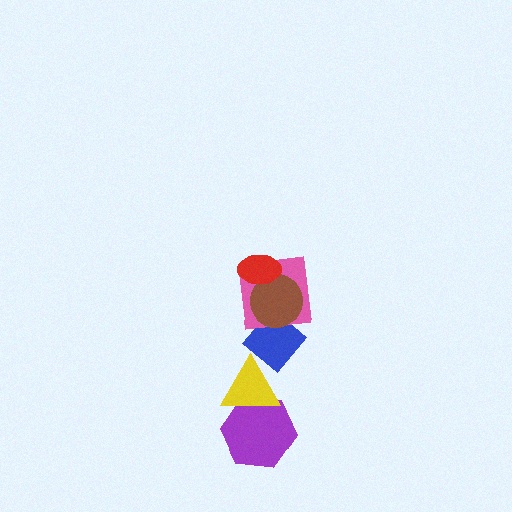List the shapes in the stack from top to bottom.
From top to bottom: the red ellipse, the brown circle, the pink square, the blue diamond, the yellow triangle, the purple hexagon.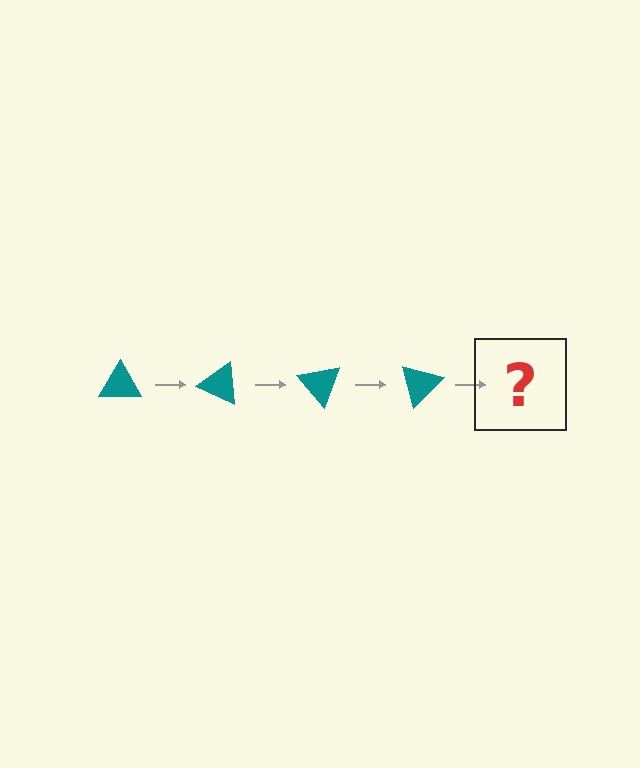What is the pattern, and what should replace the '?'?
The pattern is that the triangle rotates 25 degrees each step. The '?' should be a teal triangle rotated 100 degrees.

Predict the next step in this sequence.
The next step is a teal triangle rotated 100 degrees.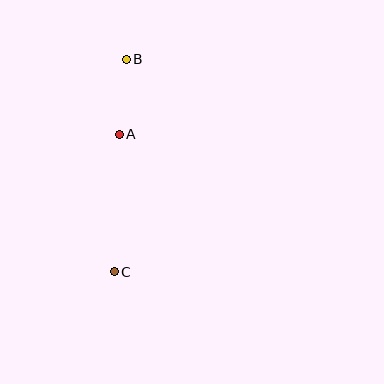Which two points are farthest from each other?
Points B and C are farthest from each other.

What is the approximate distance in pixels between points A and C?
The distance between A and C is approximately 138 pixels.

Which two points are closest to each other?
Points A and B are closest to each other.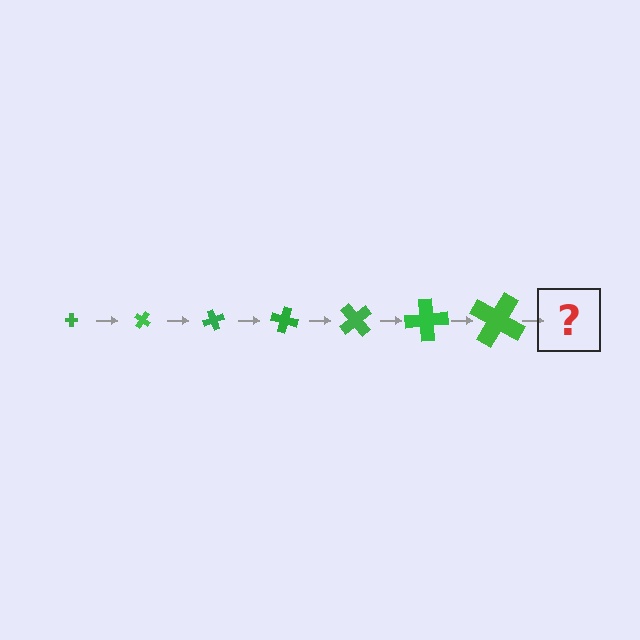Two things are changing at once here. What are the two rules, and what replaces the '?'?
The two rules are that the cross grows larger each step and it rotates 35 degrees each step. The '?' should be a cross, larger than the previous one and rotated 245 degrees from the start.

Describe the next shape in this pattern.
It should be a cross, larger than the previous one and rotated 245 degrees from the start.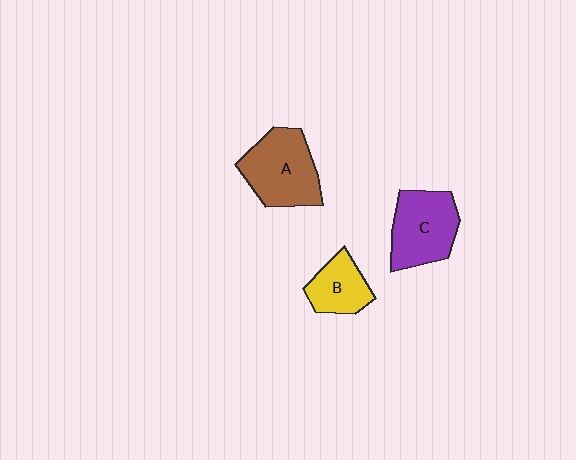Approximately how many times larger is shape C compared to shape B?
Approximately 1.6 times.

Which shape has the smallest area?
Shape B (yellow).